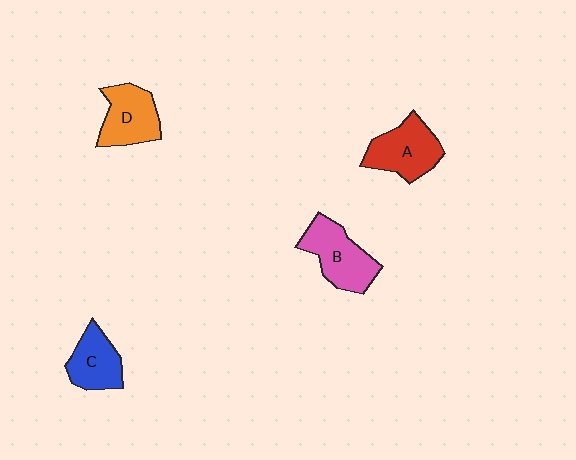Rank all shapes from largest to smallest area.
From largest to smallest: B (pink), A (red), D (orange), C (blue).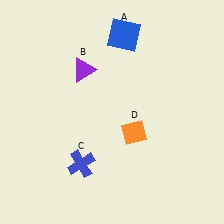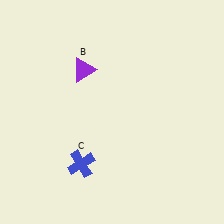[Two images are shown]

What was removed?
The orange diamond (D), the blue square (A) were removed in Image 2.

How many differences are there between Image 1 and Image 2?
There are 2 differences between the two images.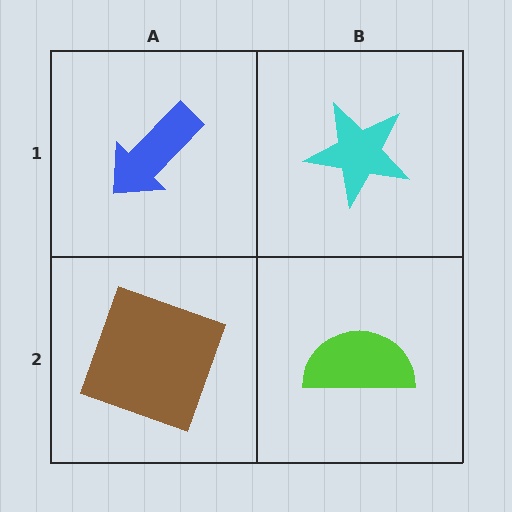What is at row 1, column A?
A blue arrow.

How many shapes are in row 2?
2 shapes.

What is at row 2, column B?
A lime semicircle.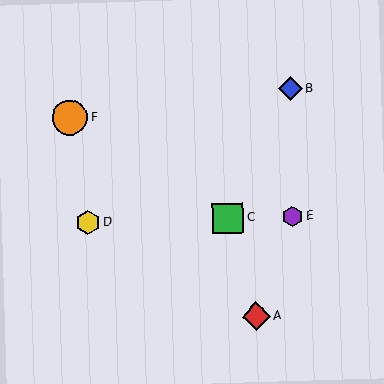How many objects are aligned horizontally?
3 objects (C, D, E) are aligned horizontally.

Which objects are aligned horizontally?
Objects C, D, E are aligned horizontally.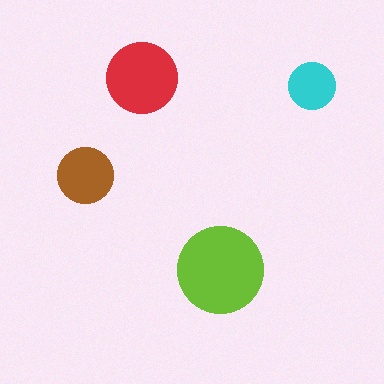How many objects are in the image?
There are 4 objects in the image.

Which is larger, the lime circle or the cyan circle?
The lime one.